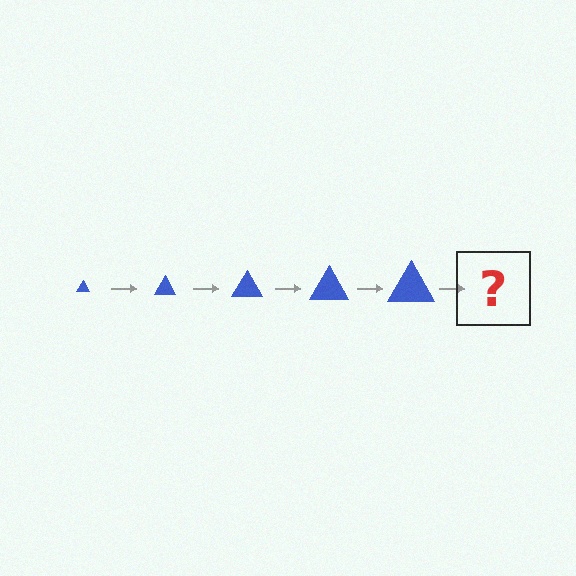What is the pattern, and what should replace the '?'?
The pattern is that the triangle gets progressively larger each step. The '?' should be a blue triangle, larger than the previous one.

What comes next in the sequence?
The next element should be a blue triangle, larger than the previous one.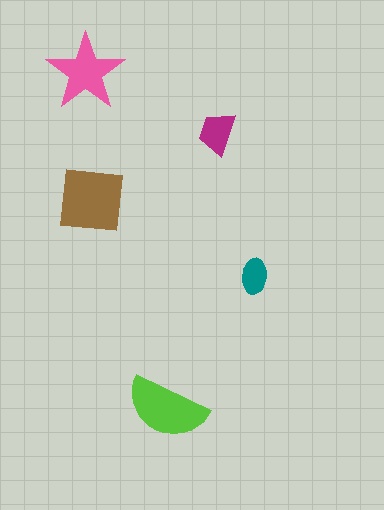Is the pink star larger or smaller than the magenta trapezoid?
Larger.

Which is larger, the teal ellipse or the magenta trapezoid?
The magenta trapezoid.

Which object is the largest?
The brown square.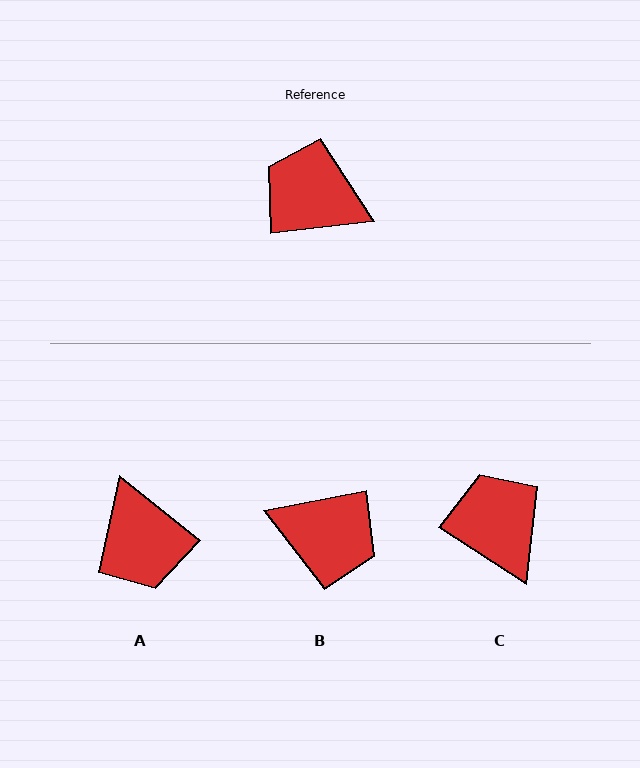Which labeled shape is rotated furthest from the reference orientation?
B, about 175 degrees away.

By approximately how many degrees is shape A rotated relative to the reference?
Approximately 135 degrees counter-clockwise.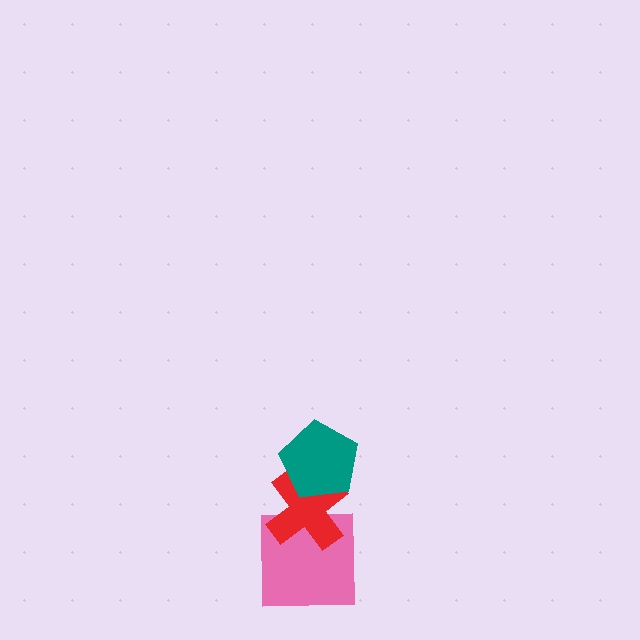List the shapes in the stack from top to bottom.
From top to bottom: the teal pentagon, the red cross, the pink square.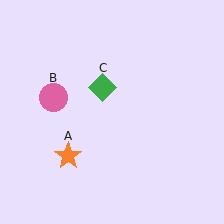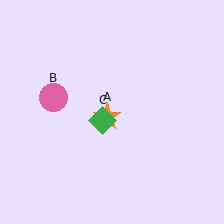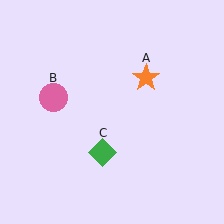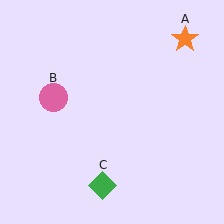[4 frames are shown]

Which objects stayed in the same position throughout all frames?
Pink circle (object B) remained stationary.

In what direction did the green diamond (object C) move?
The green diamond (object C) moved down.